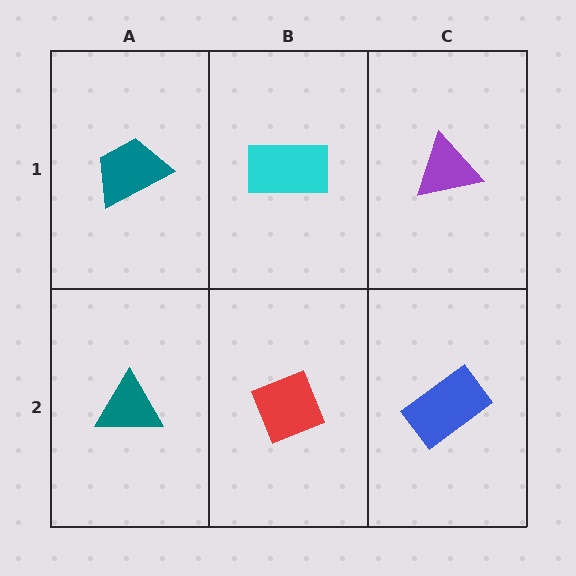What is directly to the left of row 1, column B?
A teal trapezoid.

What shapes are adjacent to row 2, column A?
A teal trapezoid (row 1, column A), a red diamond (row 2, column B).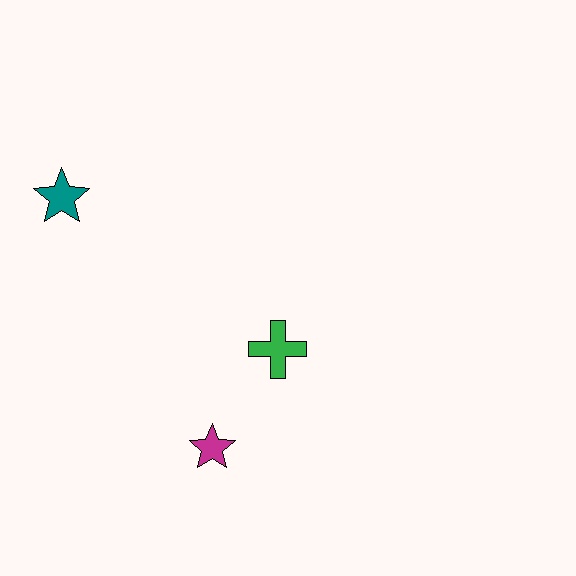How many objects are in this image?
There are 3 objects.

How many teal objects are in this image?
There is 1 teal object.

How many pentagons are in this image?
There are no pentagons.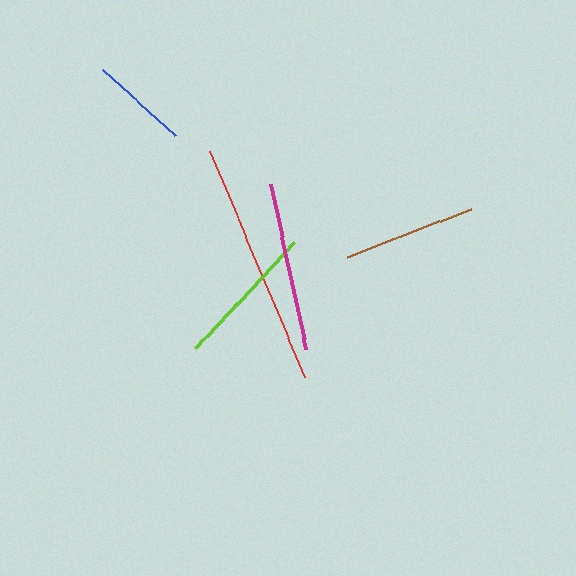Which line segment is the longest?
The red line is the longest at approximately 245 pixels.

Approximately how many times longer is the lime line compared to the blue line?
The lime line is approximately 1.5 times the length of the blue line.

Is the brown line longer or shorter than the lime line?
The lime line is longer than the brown line.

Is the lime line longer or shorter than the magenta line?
The magenta line is longer than the lime line.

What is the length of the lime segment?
The lime segment is approximately 144 pixels long.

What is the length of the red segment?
The red segment is approximately 245 pixels long.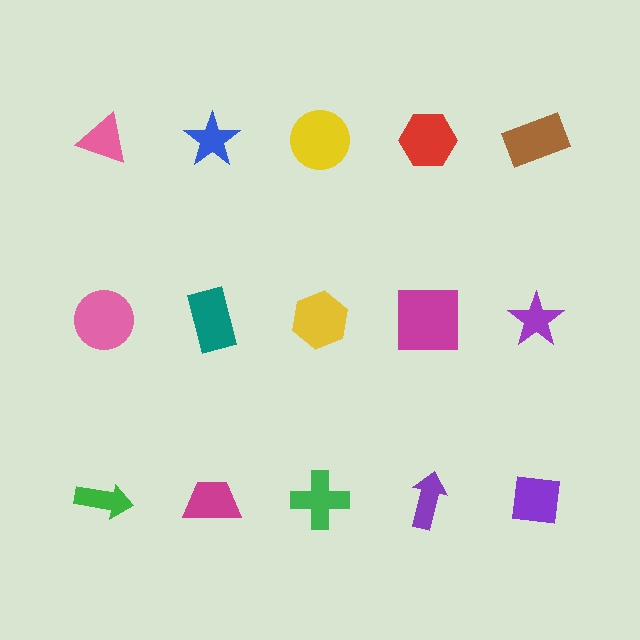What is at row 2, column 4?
A magenta square.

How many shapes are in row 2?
5 shapes.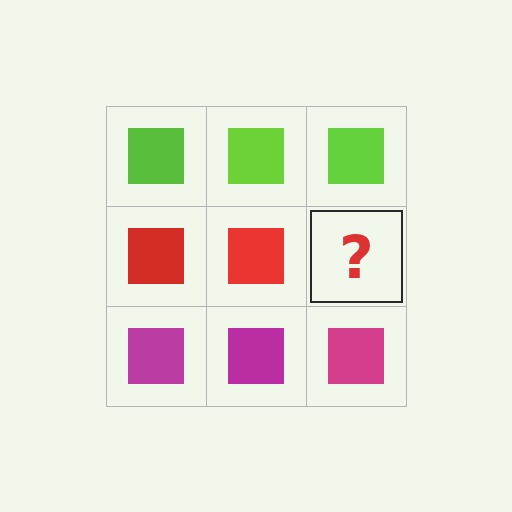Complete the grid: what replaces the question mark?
The question mark should be replaced with a red square.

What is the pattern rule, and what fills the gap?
The rule is that each row has a consistent color. The gap should be filled with a red square.